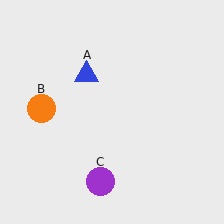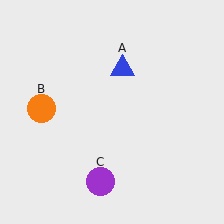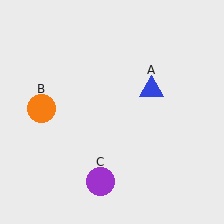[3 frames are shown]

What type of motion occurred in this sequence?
The blue triangle (object A) rotated clockwise around the center of the scene.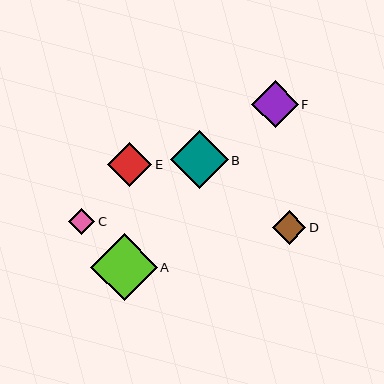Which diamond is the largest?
Diamond A is the largest with a size of approximately 66 pixels.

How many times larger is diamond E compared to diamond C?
Diamond E is approximately 1.7 times the size of diamond C.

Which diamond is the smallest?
Diamond C is the smallest with a size of approximately 26 pixels.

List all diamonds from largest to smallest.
From largest to smallest: A, B, F, E, D, C.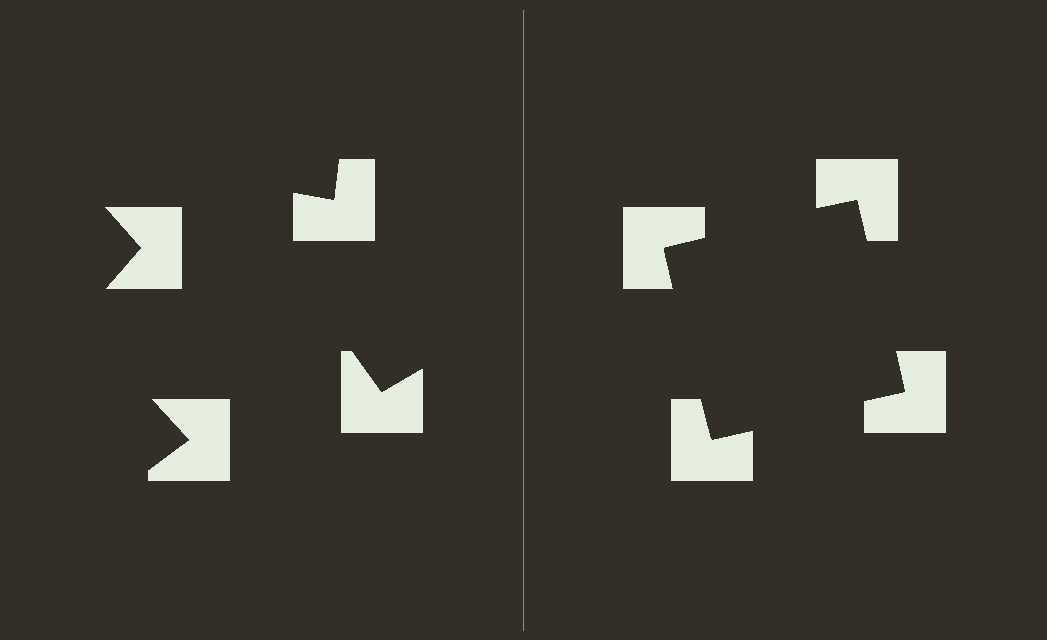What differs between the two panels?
The notched squares are positioned identically on both sides; only the wedge orientations differ. On the right they align to a square; on the left they are misaligned.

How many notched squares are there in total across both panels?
8 — 4 on each side.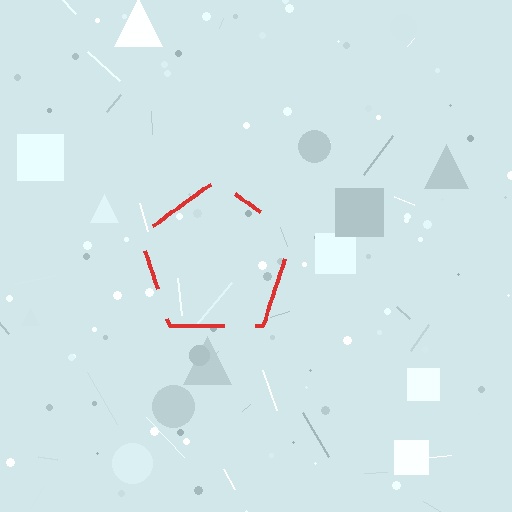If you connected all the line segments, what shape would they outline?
They would outline a pentagon.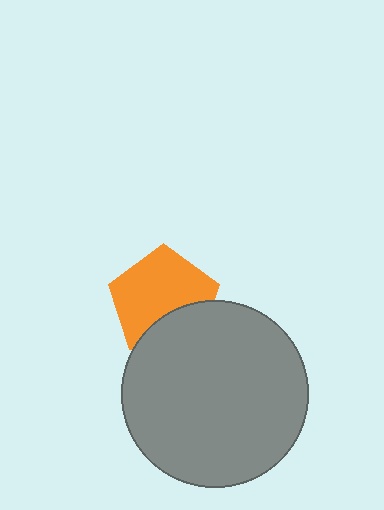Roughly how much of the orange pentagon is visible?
Most of it is visible (roughly 69%).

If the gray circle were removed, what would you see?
You would see the complete orange pentagon.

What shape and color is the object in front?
The object in front is a gray circle.